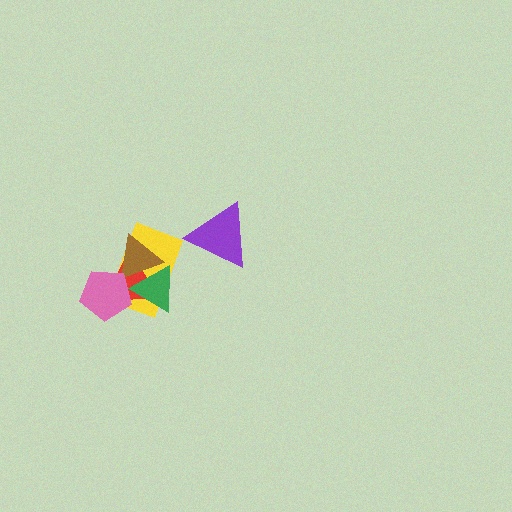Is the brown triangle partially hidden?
Yes, it is partially covered by another shape.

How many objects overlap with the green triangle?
3 objects overlap with the green triangle.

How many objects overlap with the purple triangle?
0 objects overlap with the purple triangle.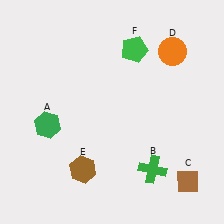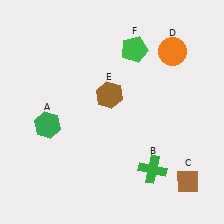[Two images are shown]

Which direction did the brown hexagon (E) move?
The brown hexagon (E) moved up.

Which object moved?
The brown hexagon (E) moved up.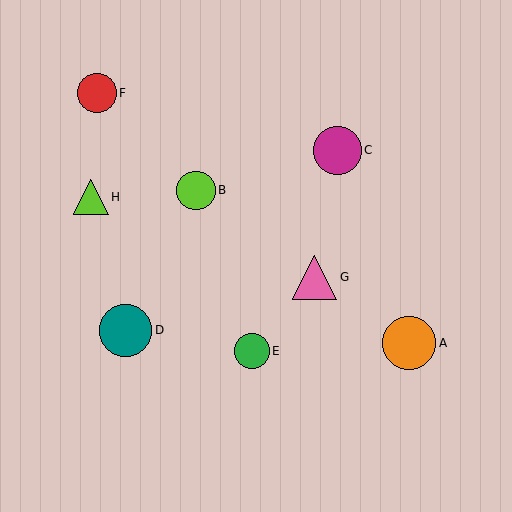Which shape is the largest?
The orange circle (labeled A) is the largest.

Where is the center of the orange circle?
The center of the orange circle is at (409, 343).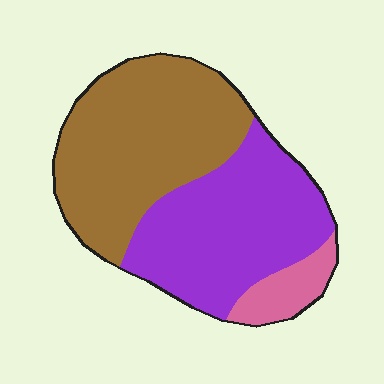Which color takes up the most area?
Brown, at roughly 50%.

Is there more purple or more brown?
Brown.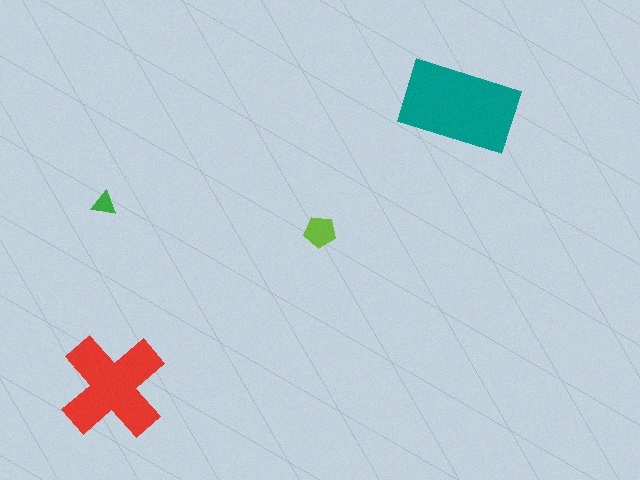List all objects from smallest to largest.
The green triangle, the lime pentagon, the red cross, the teal rectangle.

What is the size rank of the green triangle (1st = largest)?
4th.